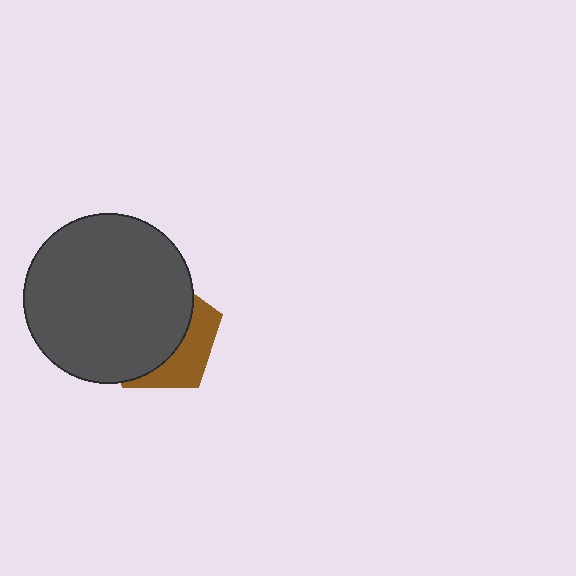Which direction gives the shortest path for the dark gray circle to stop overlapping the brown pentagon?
Moving left gives the shortest separation.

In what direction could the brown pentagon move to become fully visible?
The brown pentagon could move right. That would shift it out from behind the dark gray circle entirely.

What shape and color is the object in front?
The object in front is a dark gray circle.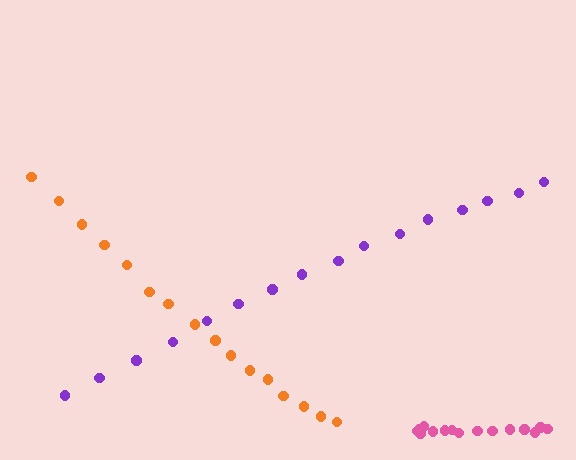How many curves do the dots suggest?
There are 3 distinct paths.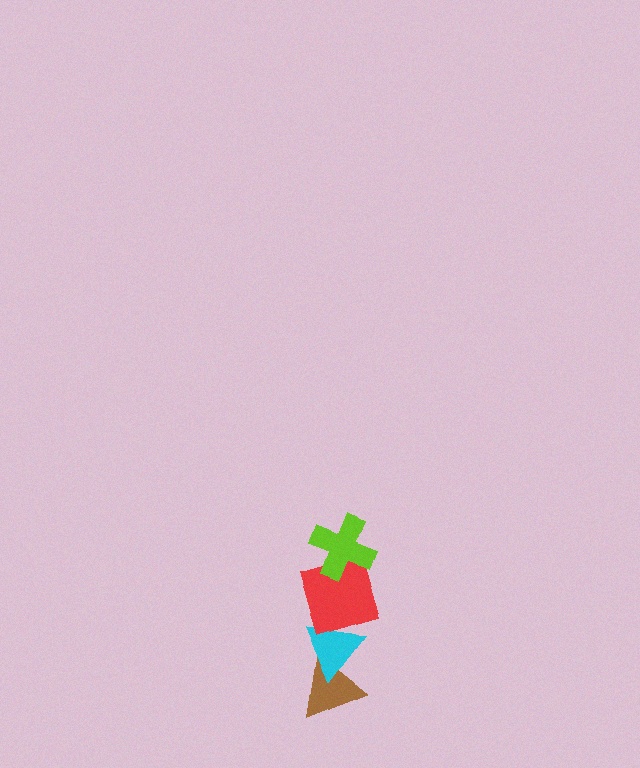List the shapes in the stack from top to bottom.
From top to bottom: the lime cross, the red square, the cyan triangle, the brown triangle.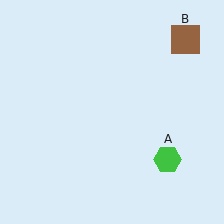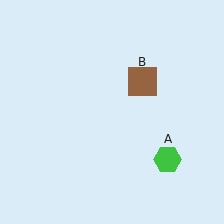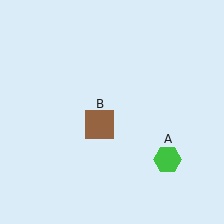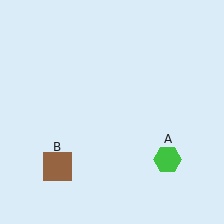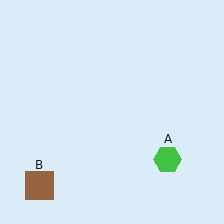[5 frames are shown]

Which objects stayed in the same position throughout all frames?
Green hexagon (object A) remained stationary.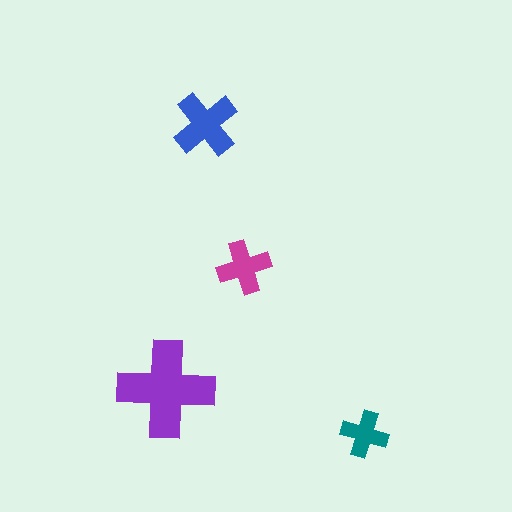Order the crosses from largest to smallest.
the purple one, the blue one, the magenta one, the teal one.